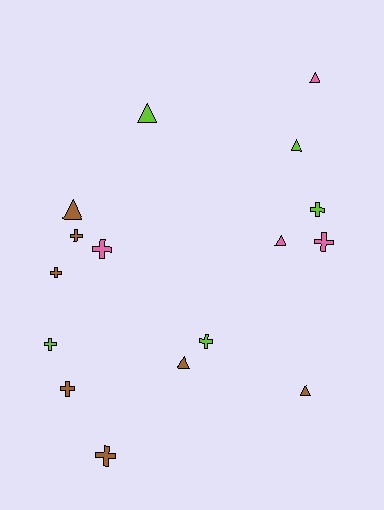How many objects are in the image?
There are 16 objects.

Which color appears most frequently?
Brown, with 7 objects.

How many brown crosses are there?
There are 4 brown crosses.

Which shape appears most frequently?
Cross, with 9 objects.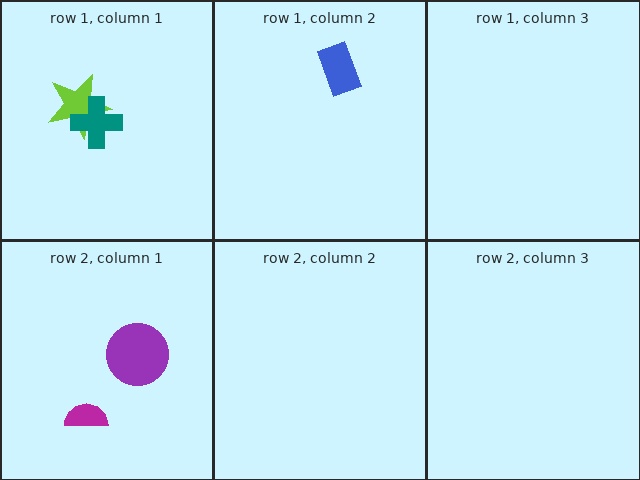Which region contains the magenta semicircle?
The row 2, column 1 region.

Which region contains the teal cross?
The row 1, column 1 region.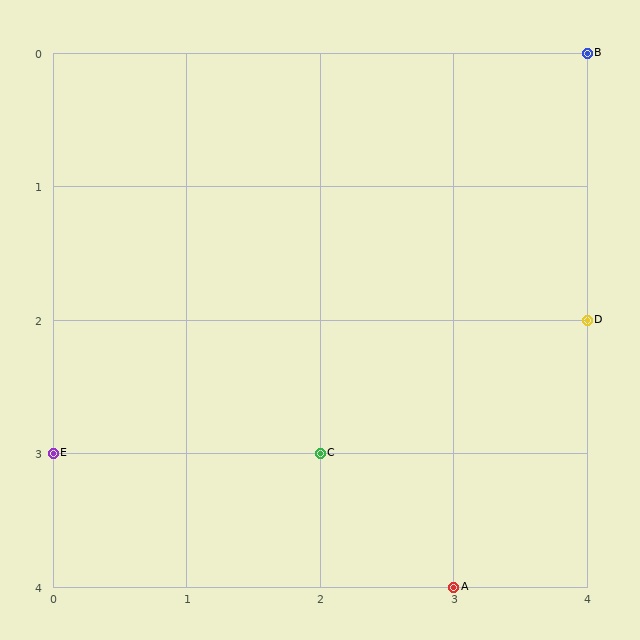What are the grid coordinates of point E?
Point E is at grid coordinates (0, 3).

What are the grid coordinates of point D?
Point D is at grid coordinates (4, 2).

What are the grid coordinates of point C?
Point C is at grid coordinates (2, 3).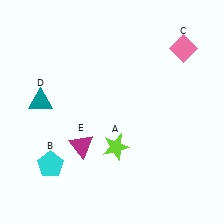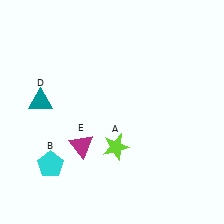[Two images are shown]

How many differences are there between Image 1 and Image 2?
There is 1 difference between the two images.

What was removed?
The pink diamond (C) was removed in Image 2.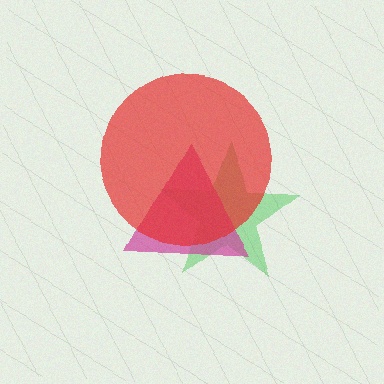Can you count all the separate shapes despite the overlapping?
Yes, there are 3 separate shapes.